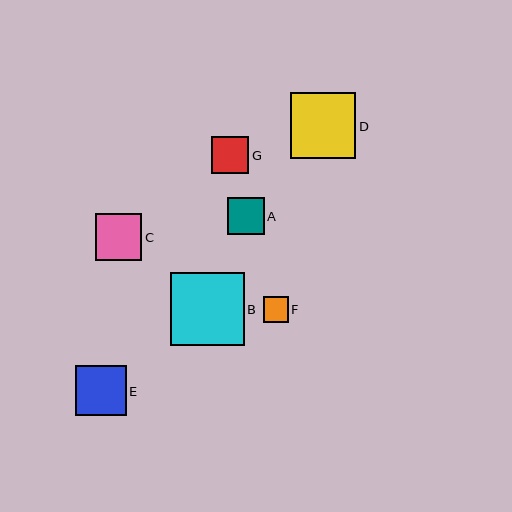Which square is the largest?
Square B is the largest with a size of approximately 73 pixels.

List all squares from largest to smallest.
From largest to smallest: B, D, E, C, G, A, F.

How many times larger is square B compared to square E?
Square B is approximately 1.5 times the size of square E.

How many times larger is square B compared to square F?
Square B is approximately 2.9 times the size of square F.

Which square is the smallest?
Square F is the smallest with a size of approximately 25 pixels.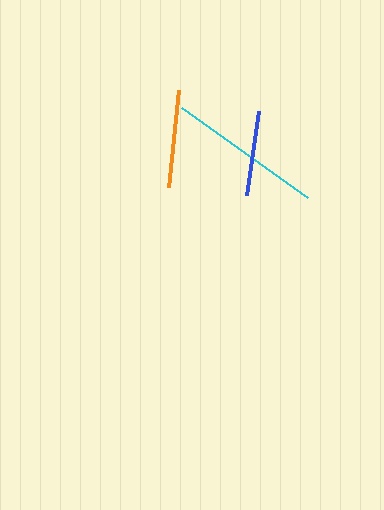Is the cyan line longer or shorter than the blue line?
The cyan line is longer than the blue line.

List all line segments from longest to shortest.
From longest to shortest: cyan, orange, blue.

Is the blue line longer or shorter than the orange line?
The orange line is longer than the blue line.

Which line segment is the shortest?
The blue line is the shortest at approximately 85 pixels.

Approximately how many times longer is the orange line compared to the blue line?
The orange line is approximately 1.1 times the length of the blue line.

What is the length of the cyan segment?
The cyan segment is approximately 155 pixels long.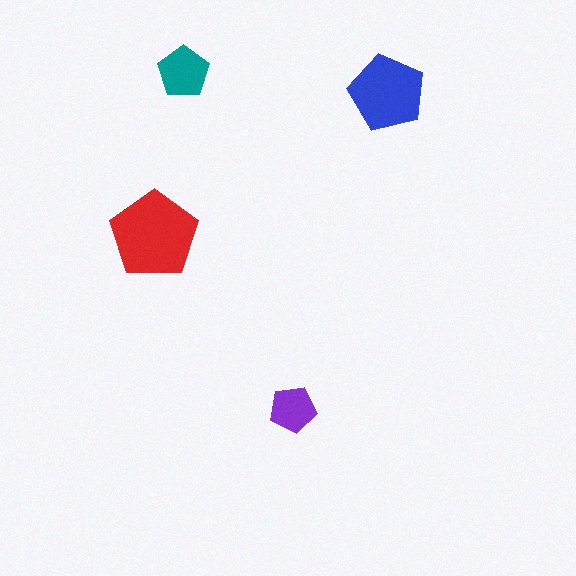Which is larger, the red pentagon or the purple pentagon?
The red one.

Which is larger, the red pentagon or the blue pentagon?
The red one.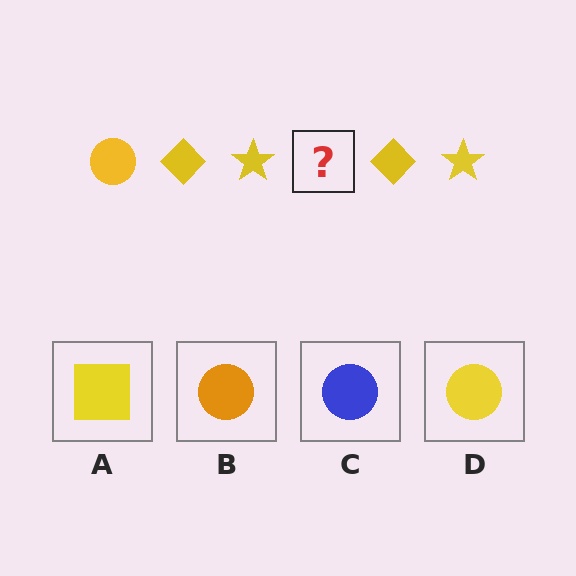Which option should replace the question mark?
Option D.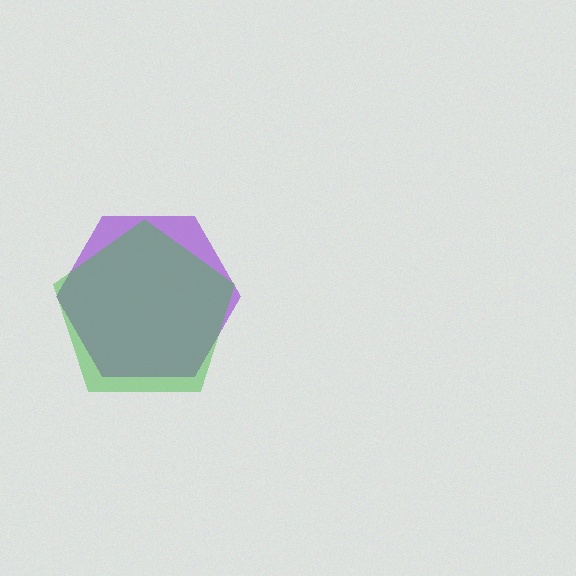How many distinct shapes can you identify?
There are 2 distinct shapes: a purple hexagon, a green pentagon.